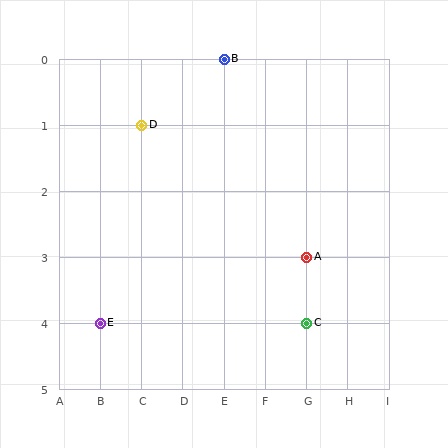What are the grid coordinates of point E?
Point E is at grid coordinates (B, 4).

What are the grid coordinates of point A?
Point A is at grid coordinates (G, 3).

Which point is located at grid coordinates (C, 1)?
Point D is at (C, 1).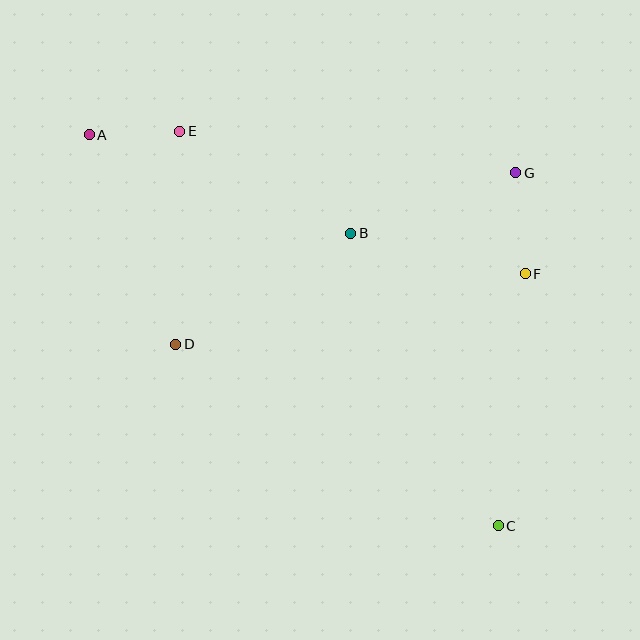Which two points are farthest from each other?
Points A and C are farthest from each other.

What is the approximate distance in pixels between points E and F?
The distance between E and F is approximately 374 pixels.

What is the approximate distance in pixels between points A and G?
The distance between A and G is approximately 428 pixels.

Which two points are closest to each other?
Points A and E are closest to each other.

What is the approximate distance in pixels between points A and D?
The distance between A and D is approximately 227 pixels.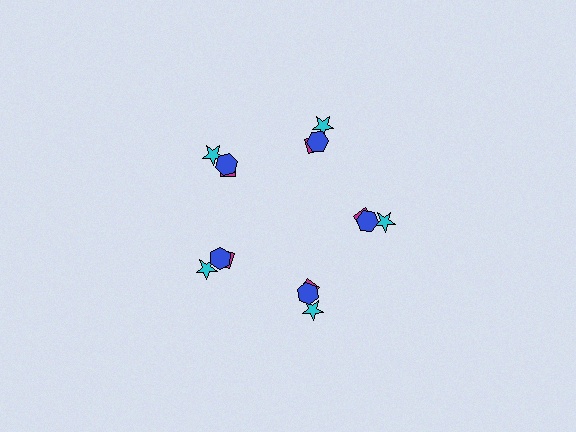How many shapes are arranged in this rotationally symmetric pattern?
There are 15 shapes, arranged in 5 groups of 3.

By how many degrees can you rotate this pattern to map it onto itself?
The pattern maps onto itself every 72 degrees of rotation.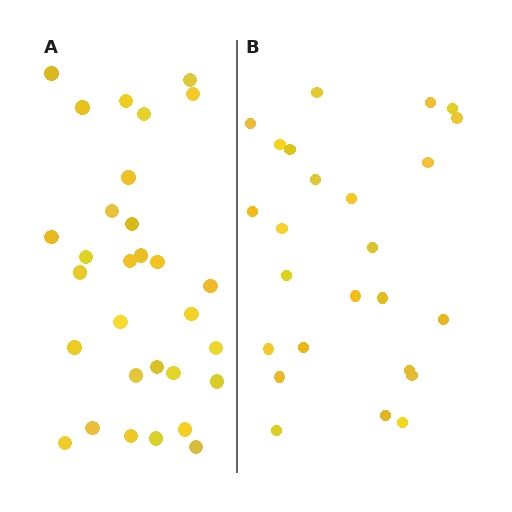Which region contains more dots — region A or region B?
Region A (the left region) has more dots.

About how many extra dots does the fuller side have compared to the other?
Region A has about 5 more dots than region B.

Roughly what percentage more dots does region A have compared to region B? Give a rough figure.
About 20% more.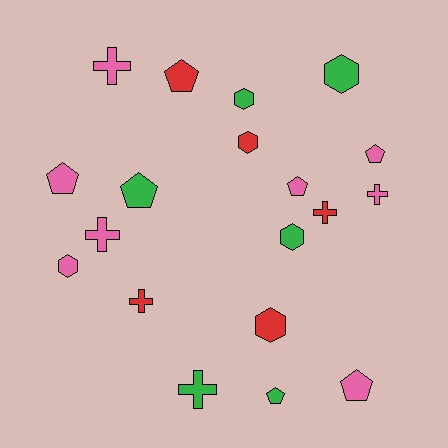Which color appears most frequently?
Pink, with 8 objects.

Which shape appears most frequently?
Pentagon, with 7 objects.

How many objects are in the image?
There are 19 objects.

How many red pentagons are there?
There is 1 red pentagon.